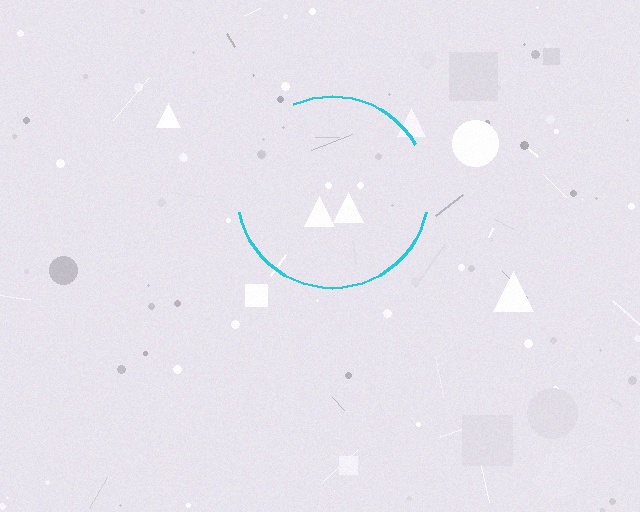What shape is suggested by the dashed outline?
The dashed outline suggests a circle.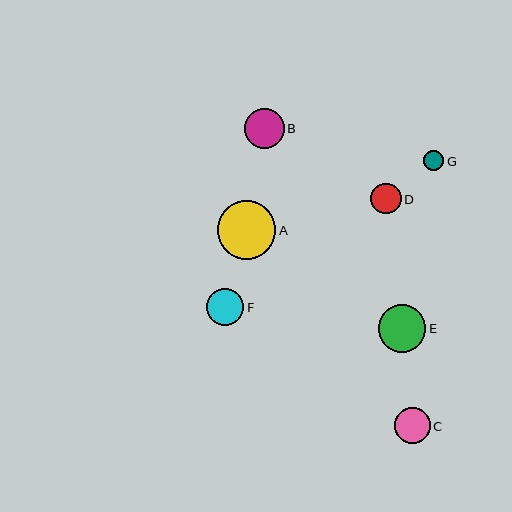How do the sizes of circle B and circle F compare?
Circle B and circle F are approximately the same size.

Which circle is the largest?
Circle A is the largest with a size of approximately 58 pixels.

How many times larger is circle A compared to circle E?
Circle A is approximately 1.2 times the size of circle E.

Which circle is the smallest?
Circle G is the smallest with a size of approximately 20 pixels.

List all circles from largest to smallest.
From largest to smallest: A, E, B, F, C, D, G.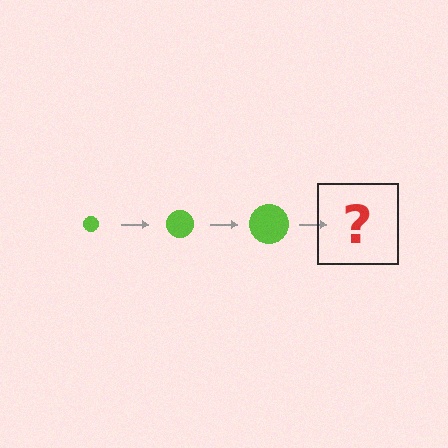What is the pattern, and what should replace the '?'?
The pattern is that the circle gets progressively larger each step. The '?' should be a lime circle, larger than the previous one.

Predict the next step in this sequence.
The next step is a lime circle, larger than the previous one.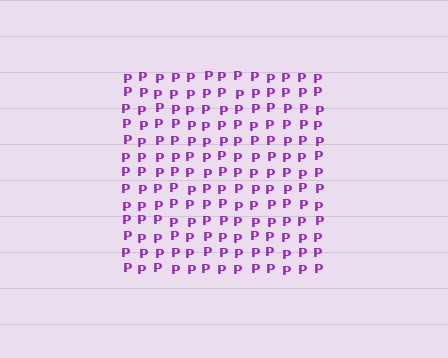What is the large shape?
The large shape is a square.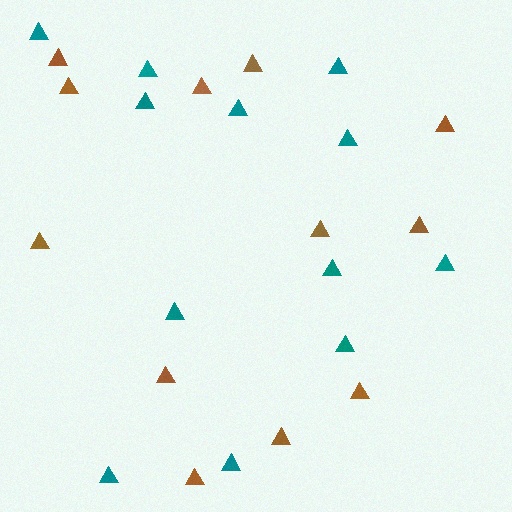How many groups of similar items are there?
There are 2 groups: one group of brown triangles (12) and one group of teal triangles (12).